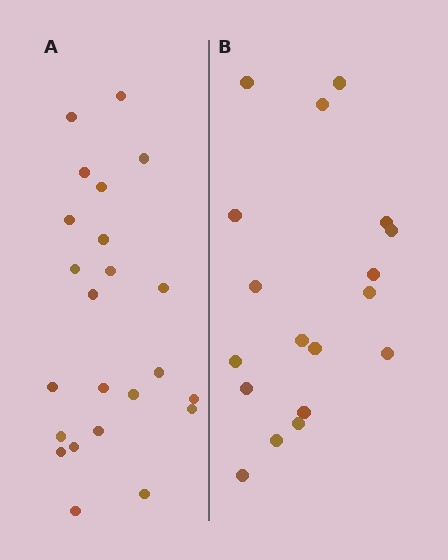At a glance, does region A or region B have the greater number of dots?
Region A (the left region) has more dots.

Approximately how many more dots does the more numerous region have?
Region A has about 5 more dots than region B.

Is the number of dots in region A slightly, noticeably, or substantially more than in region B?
Region A has noticeably more, but not dramatically so. The ratio is roughly 1.3 to 1.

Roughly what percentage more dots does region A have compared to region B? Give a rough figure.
About 30% more.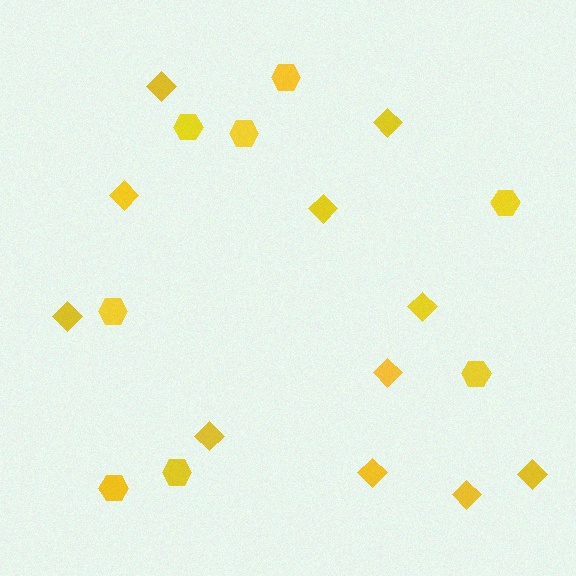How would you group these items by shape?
There are 2 groups: one group of hexagons (8) and one group of diamonds (11).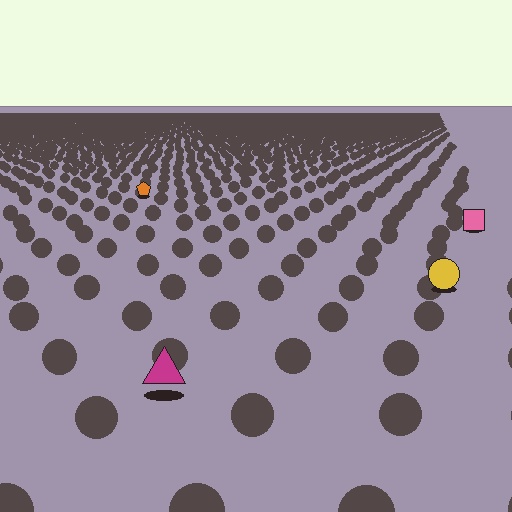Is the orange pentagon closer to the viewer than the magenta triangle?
No. The magenta triangle is closer — you can tell from the texture gradient: the ground texture is coarser near it.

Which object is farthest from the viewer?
The orange pentagon is farthest from the viewer. It appears smaller and the ground texture around it is denser.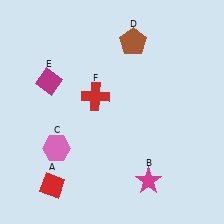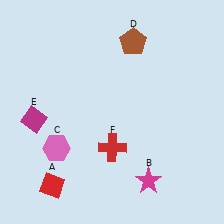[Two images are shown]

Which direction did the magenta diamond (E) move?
The magenta diamond (E) moved down.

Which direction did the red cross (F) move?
The red cross (F) moved down.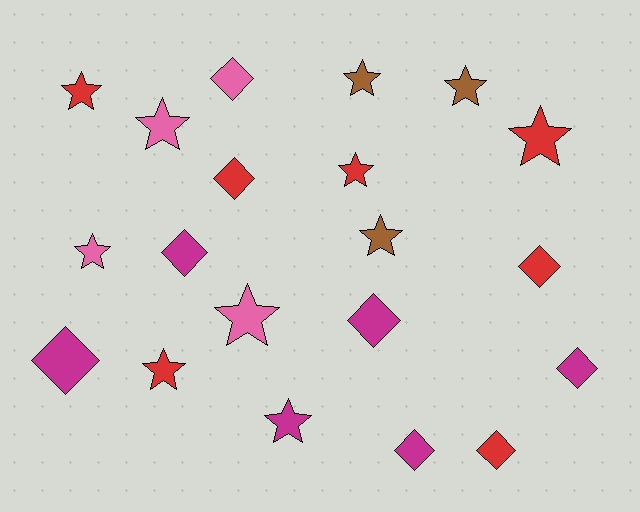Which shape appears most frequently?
Star, with 11 objects.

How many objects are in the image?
There are 20 objects.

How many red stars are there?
There are 4 red stars.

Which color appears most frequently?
Red, with 7 objects.